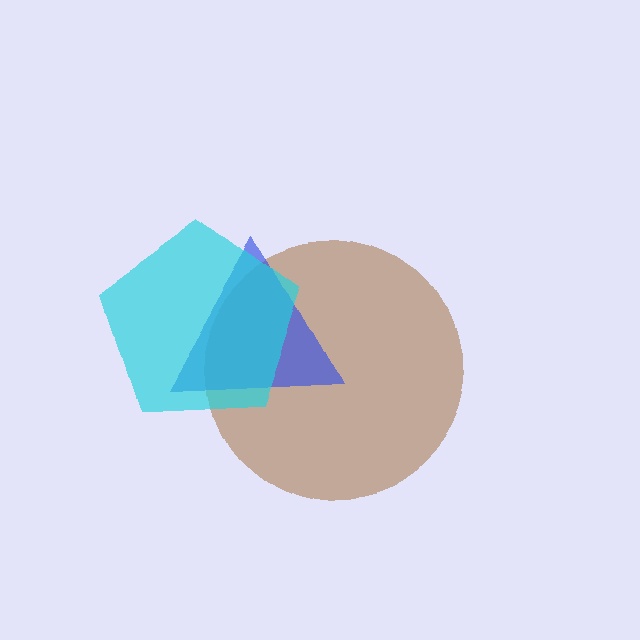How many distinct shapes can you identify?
There are 3 distinct shapes: a brown circle, a blue triangle, a cyan pentagon.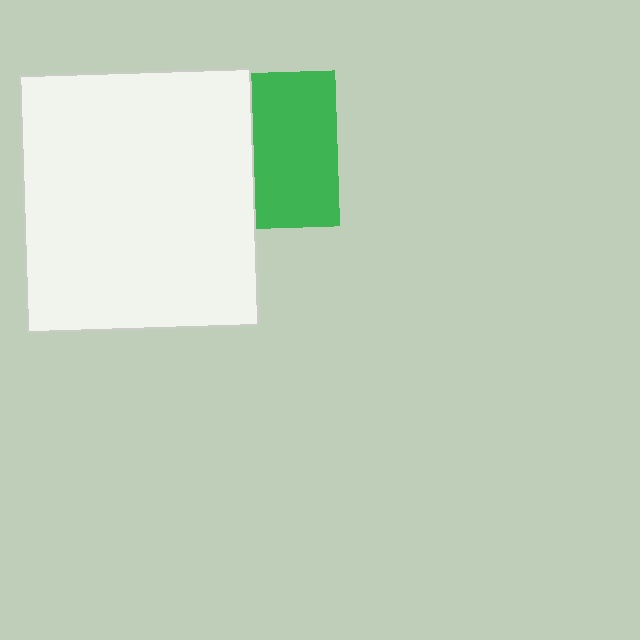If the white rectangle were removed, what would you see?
You would see the complete green square.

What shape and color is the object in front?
The object in front is a white rectangle.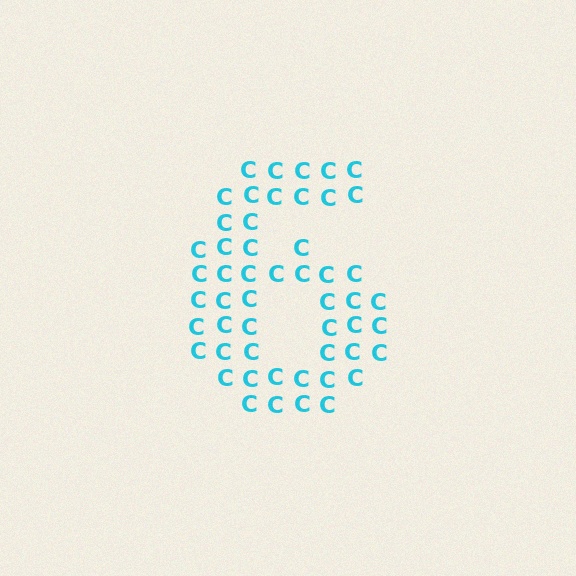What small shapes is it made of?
It is made of small letter C's.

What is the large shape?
The large shape is the digit 6.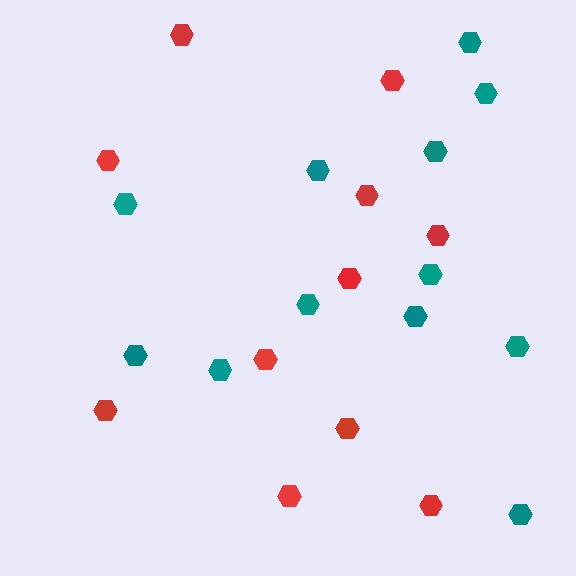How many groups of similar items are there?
There are 2 groups: one group of teal hexagons (12) and one group of red hexagons (11).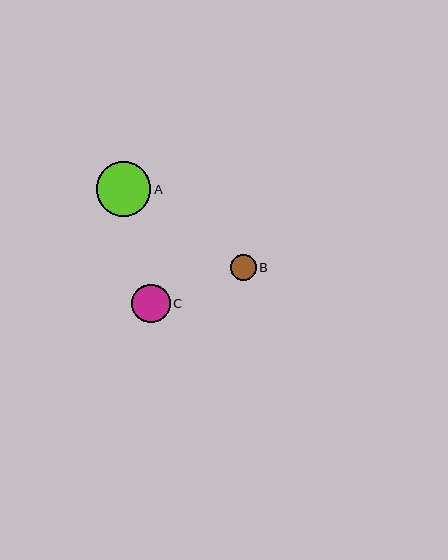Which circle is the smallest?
Circle B is the smallest with a size of approximately 26 pixels.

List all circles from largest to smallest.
From largest to smallest: A, C, B.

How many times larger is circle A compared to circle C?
Circle A is approximately 1.4 times the size of circle C.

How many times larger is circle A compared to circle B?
Circle A is approximately 2.1 times the size of circle B.